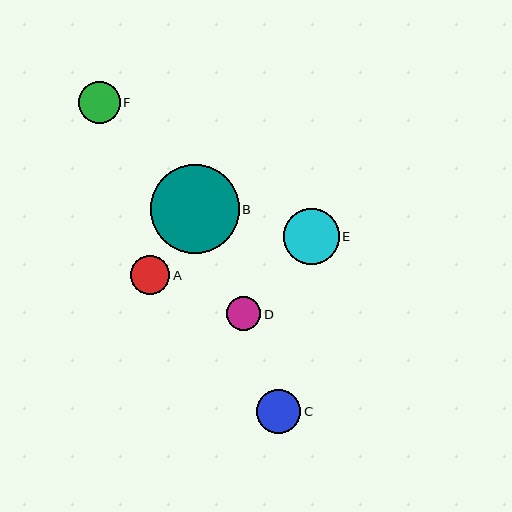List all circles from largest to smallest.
From largest to smallest: B, E, C, F, A, D.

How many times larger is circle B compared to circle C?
Circle B is approximately 2.0 times the size of circle C.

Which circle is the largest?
Circle B is the largest with a size of approximately 89 pixels.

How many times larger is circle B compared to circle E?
Circle B is approximately 1.6 times the size of circle E.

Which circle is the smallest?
Circle D is the smallest with a size of approximately 34 pixels.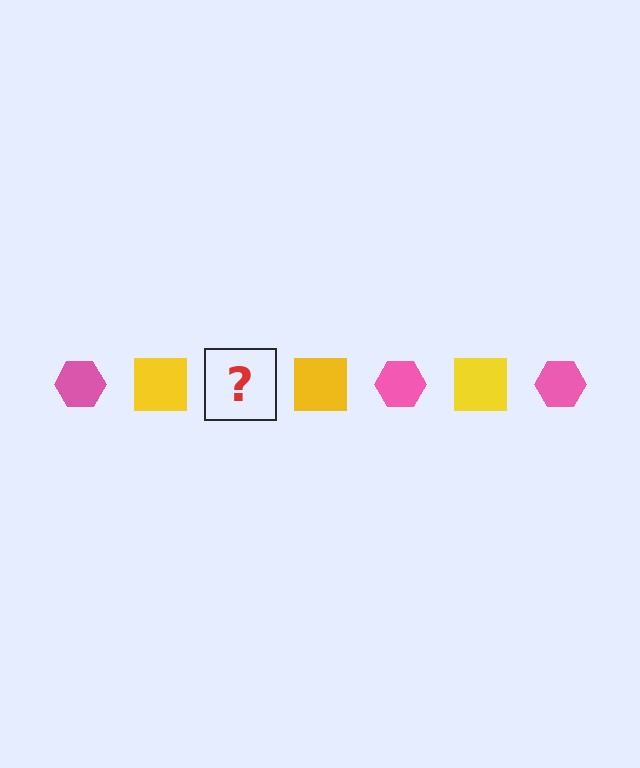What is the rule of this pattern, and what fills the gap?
The rule is that the pattern alternates between pink hexagon and yellow square. The gap should be filled with a pink hexagon.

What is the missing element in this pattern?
The missing element is a pink hexagon.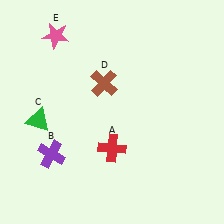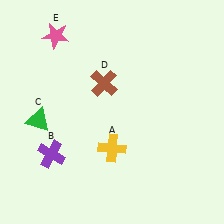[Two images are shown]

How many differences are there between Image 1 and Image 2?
There is 1 difference between the two images.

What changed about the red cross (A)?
In Image 1, A is red. In Image 2, it changed to yellow.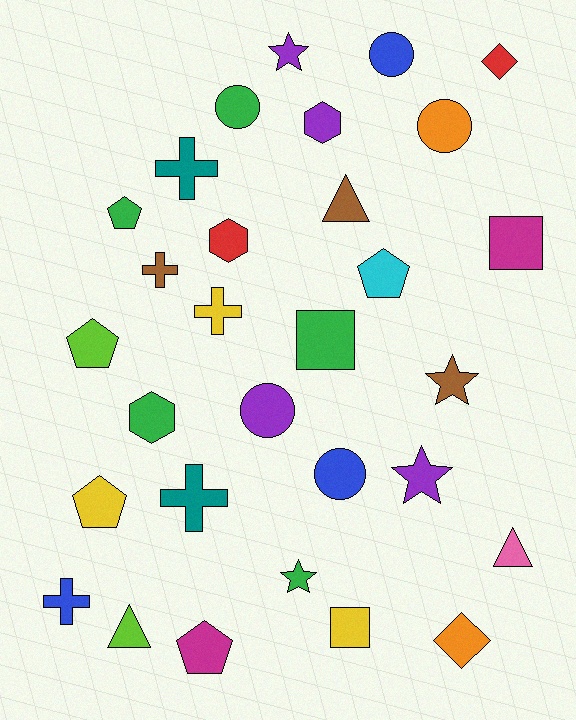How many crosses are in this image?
There are 5 crosses.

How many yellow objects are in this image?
There are 3 yellow objects.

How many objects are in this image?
There are 30 objects.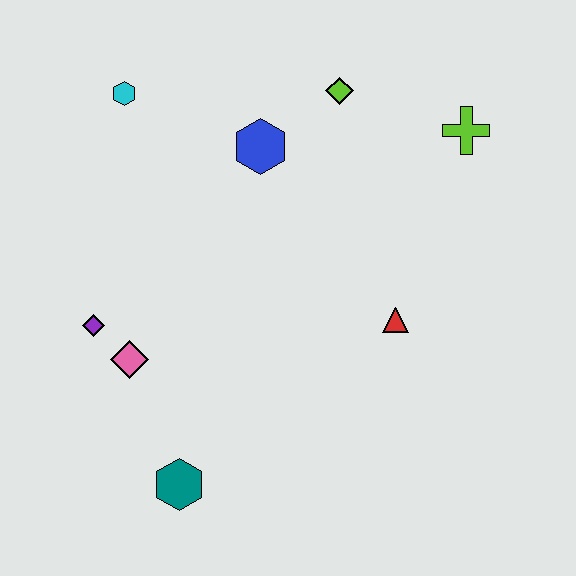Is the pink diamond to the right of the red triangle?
No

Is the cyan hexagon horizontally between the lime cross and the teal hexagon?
No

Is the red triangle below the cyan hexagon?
Yes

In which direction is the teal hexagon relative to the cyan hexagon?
The teal hexagon is below the cyan hexagon.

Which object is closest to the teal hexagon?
The pink diamond is closest to the teal hexagon.